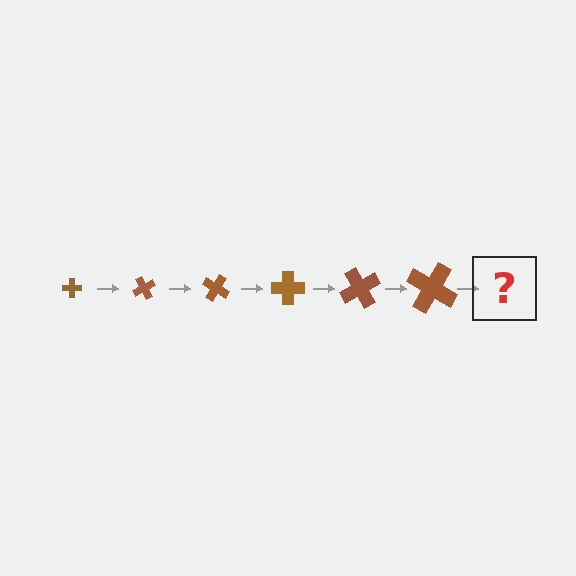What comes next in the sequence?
The next element should be a cross, larger than the previous one and rotated 360 degrees from the start.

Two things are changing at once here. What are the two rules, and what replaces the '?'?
The two rules are that the cross grows larger each step and it rotates 60 degrees each step. The '?' should be a cross, larger than the previous one and rotated 360 degrees from the start.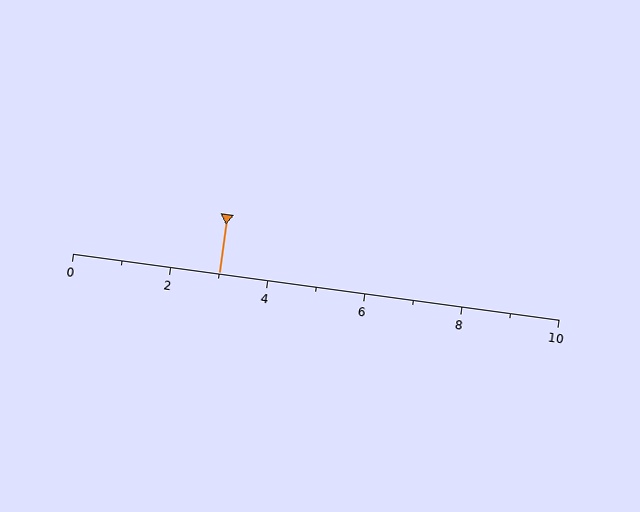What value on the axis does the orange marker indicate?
The marker indicates approximately 3.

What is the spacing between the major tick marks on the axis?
The major ticks are spaced 2 apart.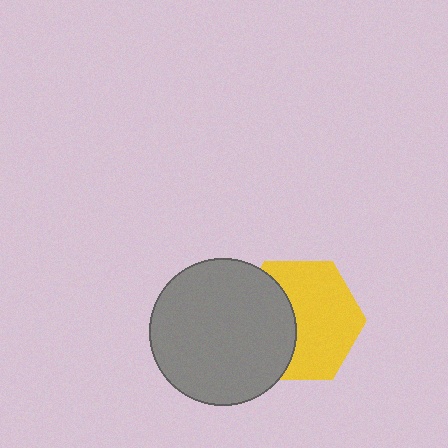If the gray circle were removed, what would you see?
You would see the complete yellow hexagon.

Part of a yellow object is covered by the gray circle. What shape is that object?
It is a hexagon.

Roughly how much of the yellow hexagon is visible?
About half of it is visible (roughly 61%).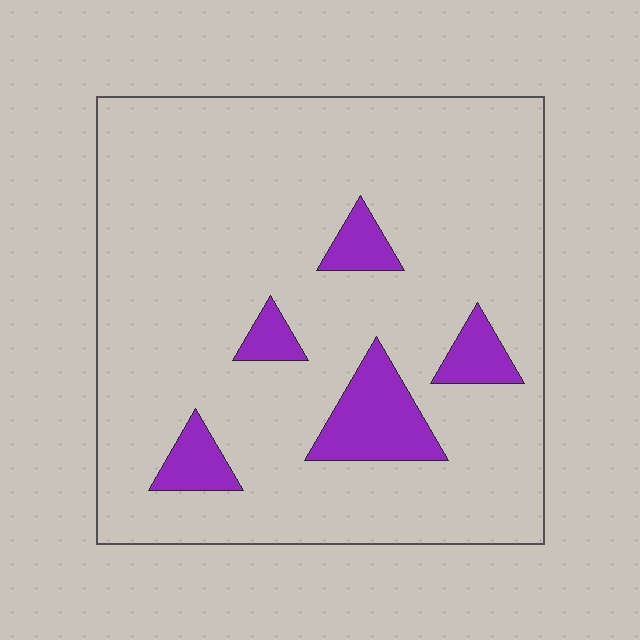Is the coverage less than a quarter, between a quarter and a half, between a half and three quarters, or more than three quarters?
Less than a quarter.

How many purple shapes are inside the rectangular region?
5.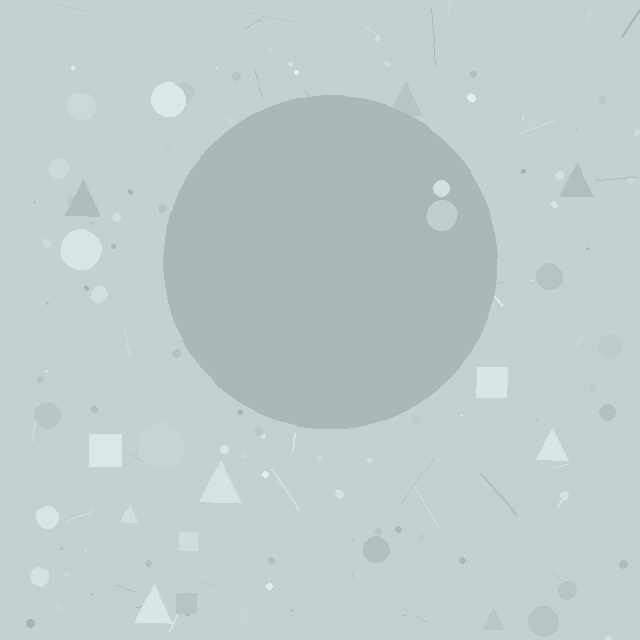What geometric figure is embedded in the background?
A circle is embedded in the background.